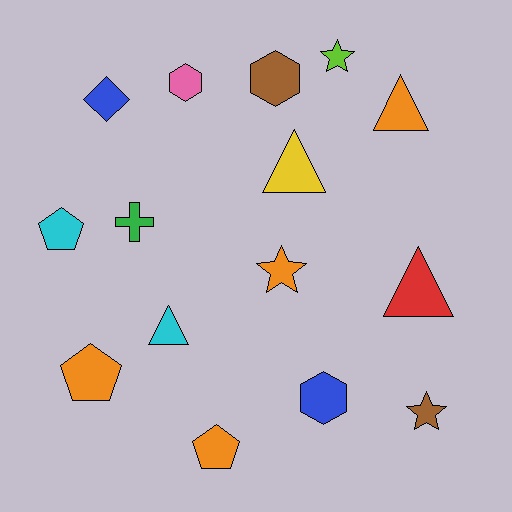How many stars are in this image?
There are 3 stars.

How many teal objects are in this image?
There are no teal objects.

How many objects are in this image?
There are 15 objects.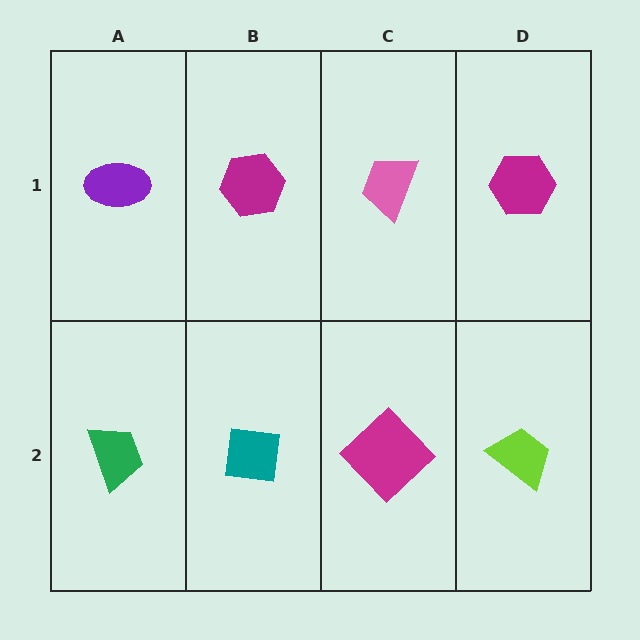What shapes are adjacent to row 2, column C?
A pink trapezoid (row 1, column C), a teal square (row 2, column B), a lime trapezoid (row 2, column D).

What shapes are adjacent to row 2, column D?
A magenta hexagon (row 1, column D), a magenta diamond (row 2, column C).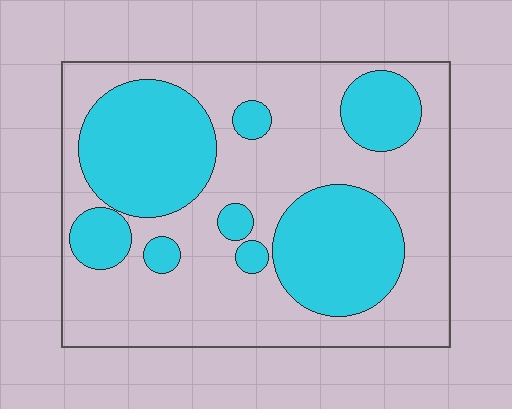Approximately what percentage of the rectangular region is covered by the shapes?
Approximately 35%.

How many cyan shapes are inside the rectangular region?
8.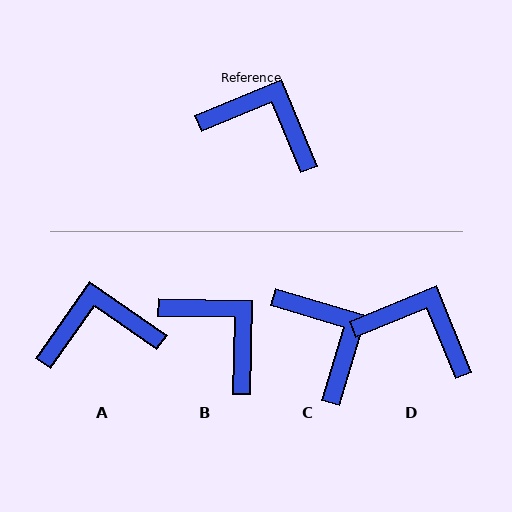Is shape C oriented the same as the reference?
No, it is off by about 39 degrees.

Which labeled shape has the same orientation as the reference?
D.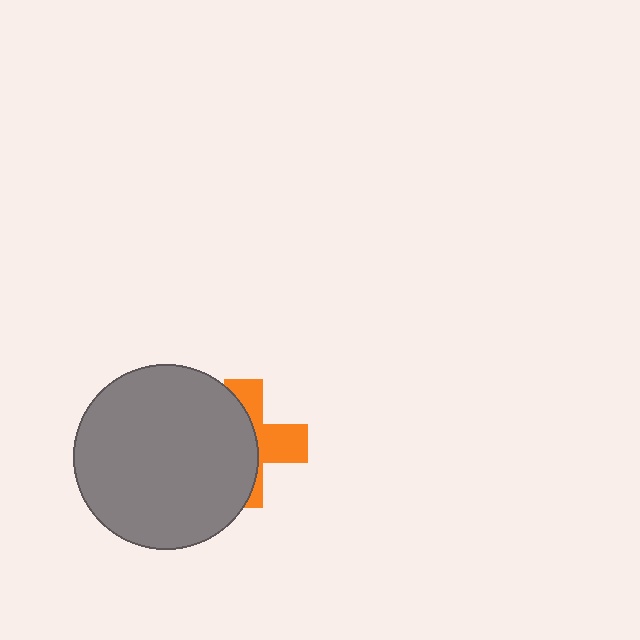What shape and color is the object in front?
The object in front is a gray circle.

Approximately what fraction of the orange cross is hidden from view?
Roughly 59% of the orange cross is hidden behind the gray circle.